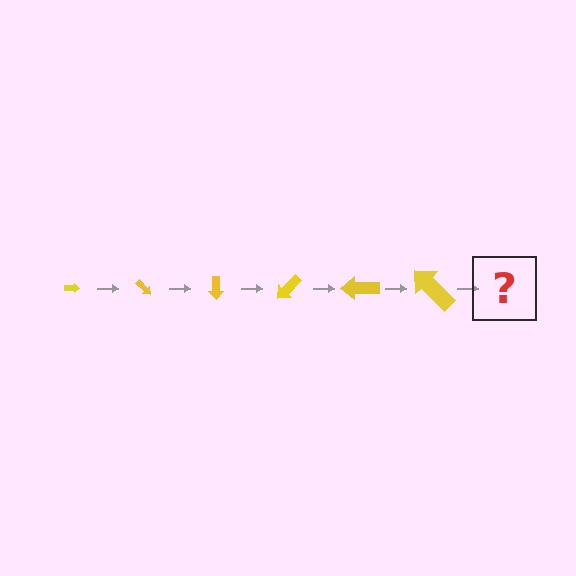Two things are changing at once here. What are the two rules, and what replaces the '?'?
The two rules are that the arrow grows larger each step and it rotates 45 degrees each step. The '?' should be an arrow, larger than the previous one and rotated 270 degrees from the start.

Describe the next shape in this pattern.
It should be an arrow, larger than the previous one and rotated 270 degrees from the start.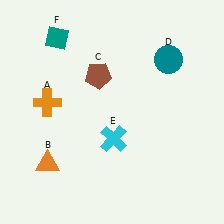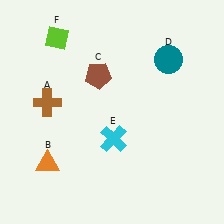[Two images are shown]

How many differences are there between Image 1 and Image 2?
There are 2 differences between the two images.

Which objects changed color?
A changed from orange to brown. F changed from teal to lime.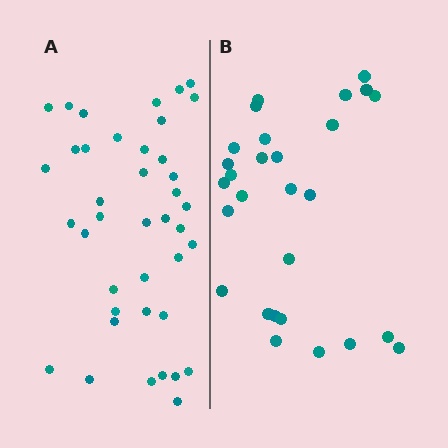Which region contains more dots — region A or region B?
Region A (the left region) has more dots.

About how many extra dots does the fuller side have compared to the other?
Region A has roughly 12 or so more dots than region B.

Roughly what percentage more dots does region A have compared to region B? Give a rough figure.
About 45% more.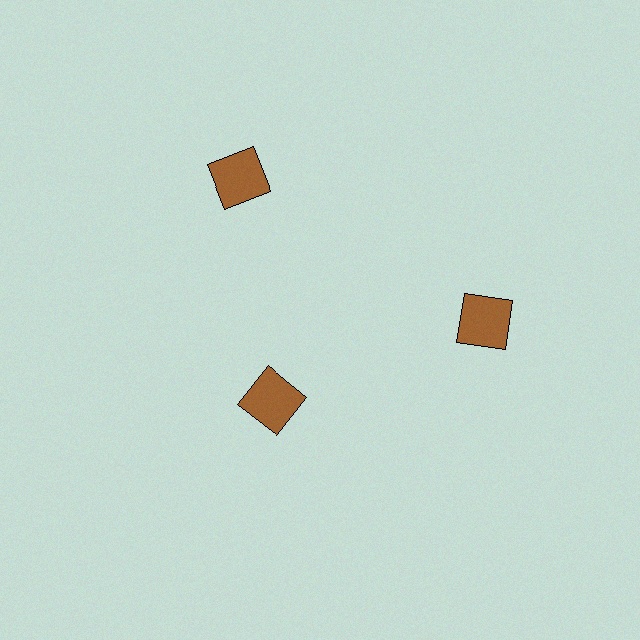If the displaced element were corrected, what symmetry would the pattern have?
It would have 3-fold rotational symmetry — the pattern would map onto itself every 120 degrees.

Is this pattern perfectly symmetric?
No. The 3 brown squares are arranged in a ring, but one element near the 7 o'clock position is pulled inward toward the center, breaking the 3-fold rotational symmetry.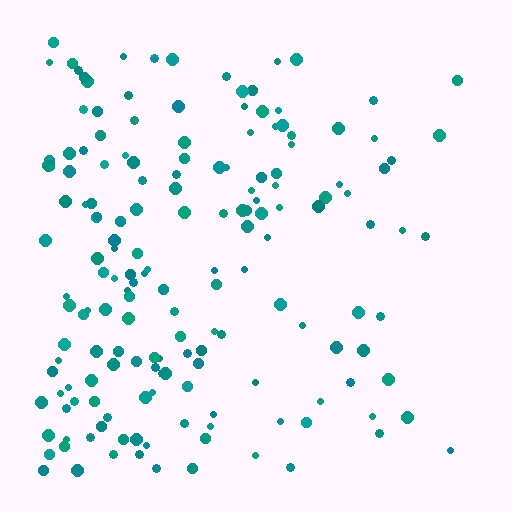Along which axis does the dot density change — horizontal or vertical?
Horizontal.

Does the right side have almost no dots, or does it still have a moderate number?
Still a moderate number, just noticeably fewer than the left.